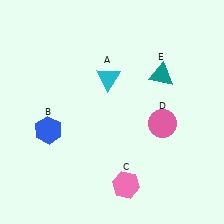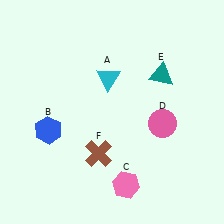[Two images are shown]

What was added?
A brown cross (F) was added in Image 2.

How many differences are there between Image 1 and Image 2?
There is 1 difference between the two images.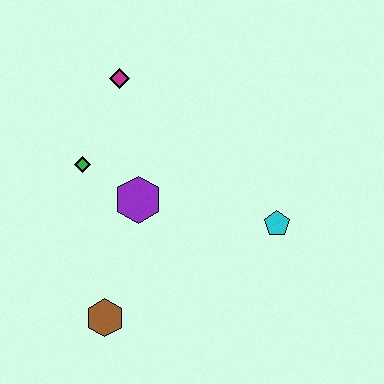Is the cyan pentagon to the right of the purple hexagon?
Yes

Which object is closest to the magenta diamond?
The green diamond is closest to the magenta diamond.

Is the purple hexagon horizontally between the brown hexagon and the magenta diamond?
No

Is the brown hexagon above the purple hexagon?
No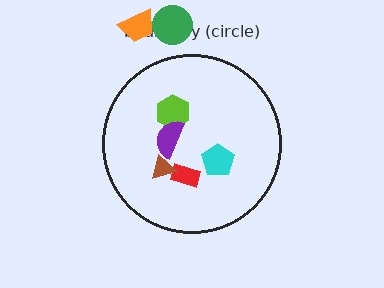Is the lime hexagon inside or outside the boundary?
Inside.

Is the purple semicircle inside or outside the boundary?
Inside.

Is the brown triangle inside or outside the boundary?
Inside.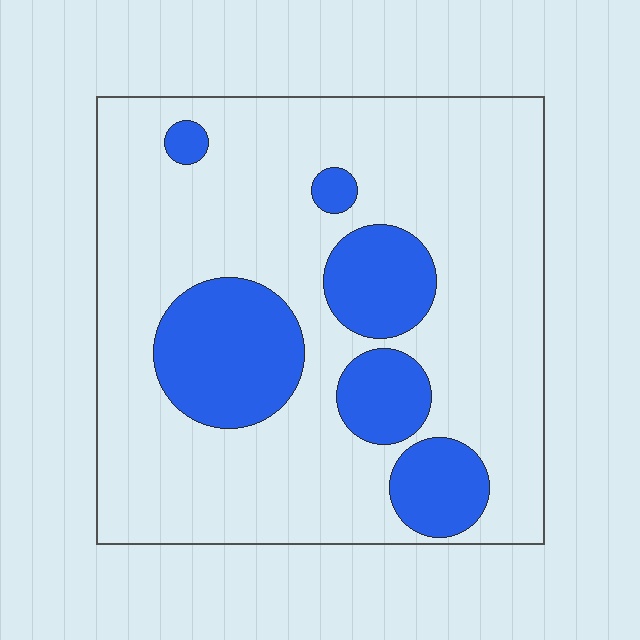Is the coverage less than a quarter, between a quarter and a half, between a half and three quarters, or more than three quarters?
Less than a quarter.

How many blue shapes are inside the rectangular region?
6.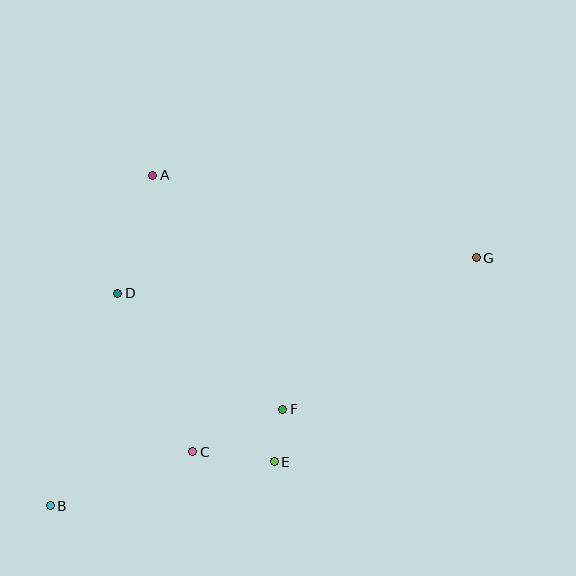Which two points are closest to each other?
Points E and F are closest to each other.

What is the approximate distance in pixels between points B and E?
The distance between B and E is approximately 229 pixels.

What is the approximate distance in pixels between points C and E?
The distance between C and E is approximately 82 pixels.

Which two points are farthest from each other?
Points B and G are farthest from each other.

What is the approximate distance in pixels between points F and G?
The distance between F and G is approximately 246 pixels.